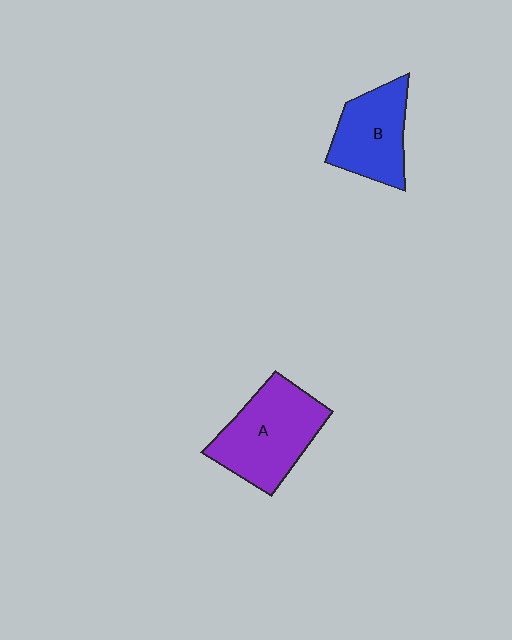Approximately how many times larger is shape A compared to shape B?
Approximately 1.3 times.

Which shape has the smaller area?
Shape B (blue).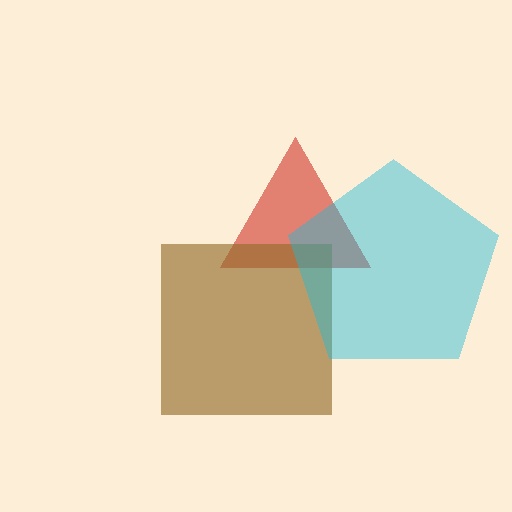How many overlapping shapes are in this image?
There are 3 overlapping shapes in the image.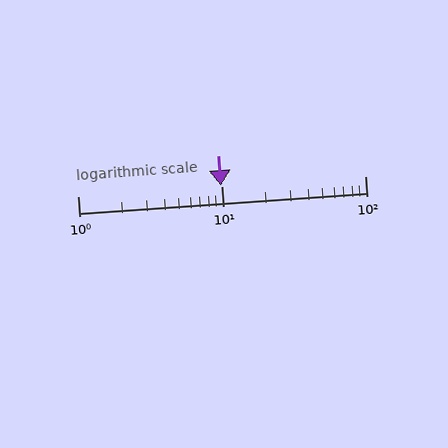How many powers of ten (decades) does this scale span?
The scale spans 2 decades, from 1 to 100.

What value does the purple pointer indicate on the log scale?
The pointer indicates approximately 9.9.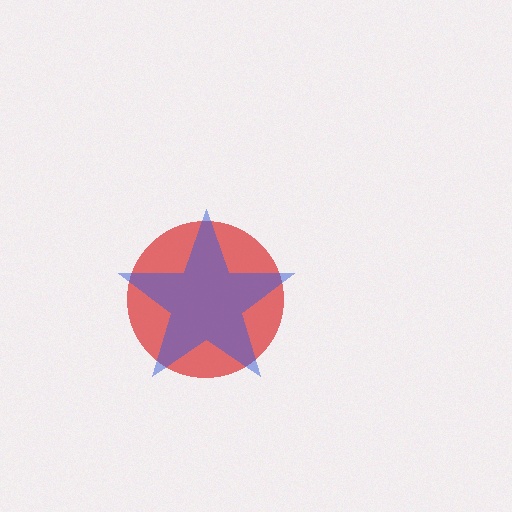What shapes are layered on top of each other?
The layered shapes are: a red circle, a blue star.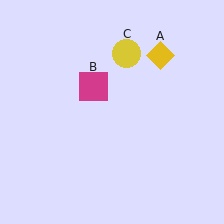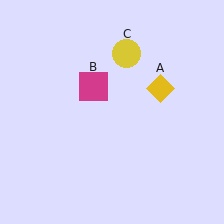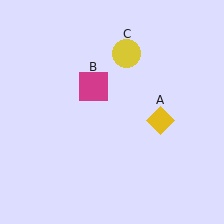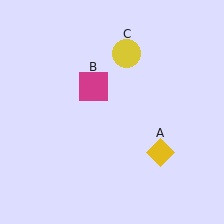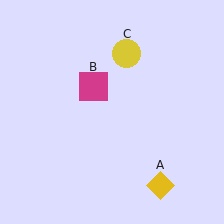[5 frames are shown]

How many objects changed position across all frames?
1 object changed position: yellow diamond (object A).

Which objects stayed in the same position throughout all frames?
Magenta square (object B) and yellow circle (object C) remained stationary.